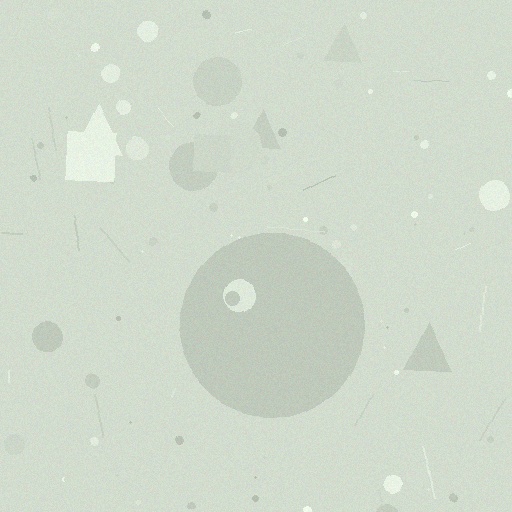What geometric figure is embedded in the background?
A circle is embedded in the background.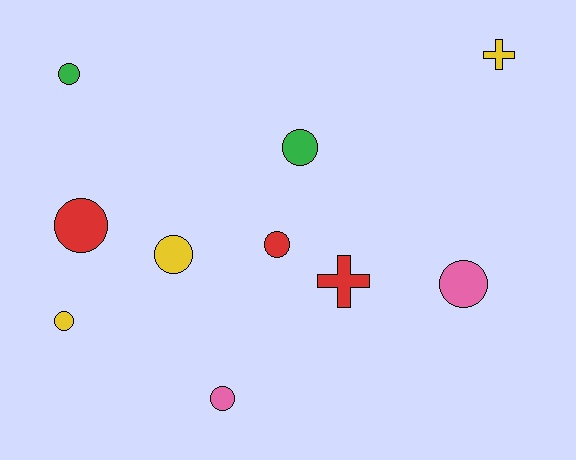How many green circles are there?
There are 2 green circles.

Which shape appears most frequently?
Circle, with 8 objects.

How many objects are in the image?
There are 10 objects.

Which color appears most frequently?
Yellow, with 3 objects.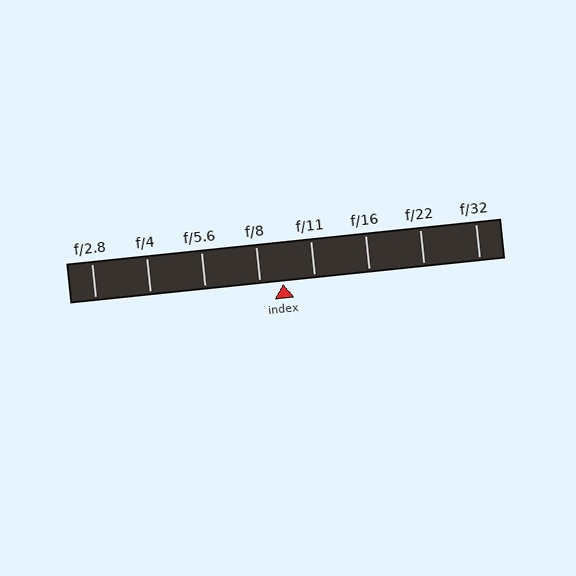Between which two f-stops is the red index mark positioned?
The index mark is between f/8 and f/11.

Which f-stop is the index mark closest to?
The index mark is closest to f/8.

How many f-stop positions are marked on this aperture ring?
There are 8 f-stop positions marked.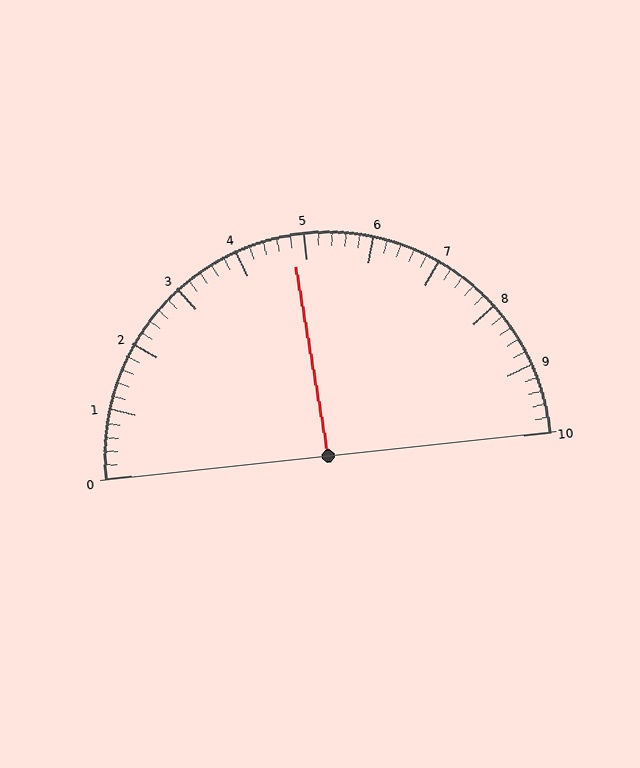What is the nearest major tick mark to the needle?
The nearest major tick mark is 5.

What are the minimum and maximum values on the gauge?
The gauge ranges from 0 to 10.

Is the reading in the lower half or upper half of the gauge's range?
The reading is in the lower half of the range (0 to 10).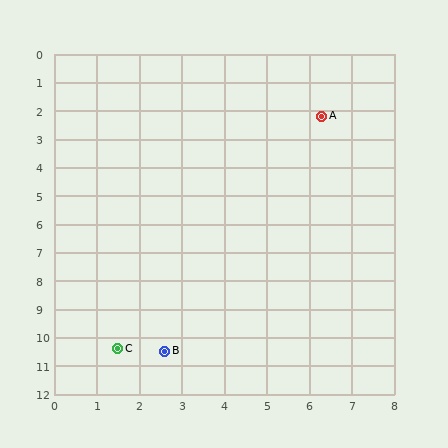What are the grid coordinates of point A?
Point A is at approximately (6.3, 2.2).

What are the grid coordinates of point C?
Point C is at approximately (1.5, 10.4).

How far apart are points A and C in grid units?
Points A and C are about 9.5 grid units apart.